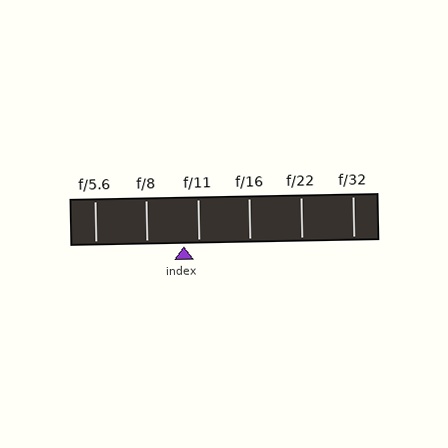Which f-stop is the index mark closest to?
The index mark is closest to f/11.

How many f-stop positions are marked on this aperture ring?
There are 6 f-stop positions marked.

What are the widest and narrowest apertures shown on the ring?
The widest aperture shown is f/5.6 and the narrowest is f/32.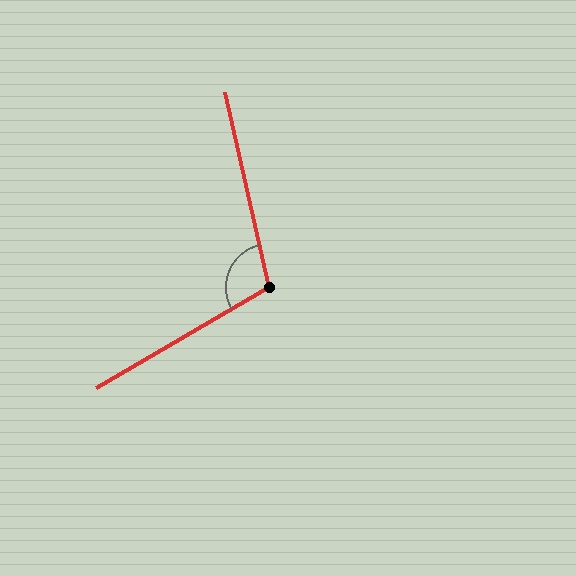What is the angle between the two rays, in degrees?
Approximately 108 degrees.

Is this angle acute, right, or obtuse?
It is obtuse.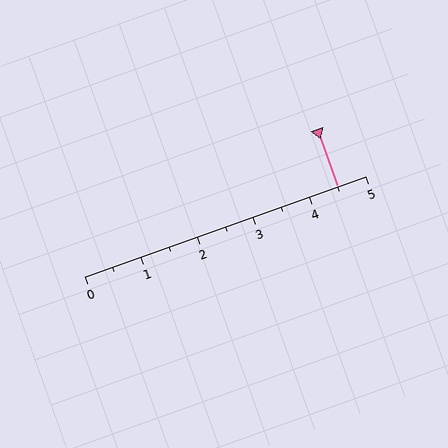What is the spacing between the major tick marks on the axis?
The major ticks are spaced 1 apart.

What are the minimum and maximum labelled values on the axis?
The axis runs from 0 to 5.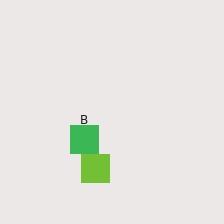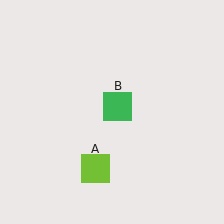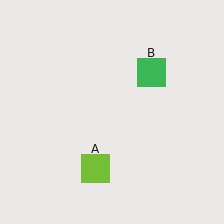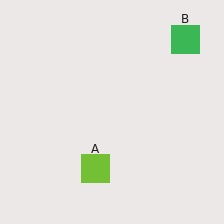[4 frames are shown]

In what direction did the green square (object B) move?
The green square (object B) moved up and to the right.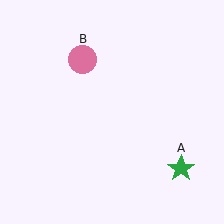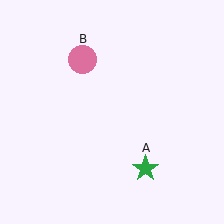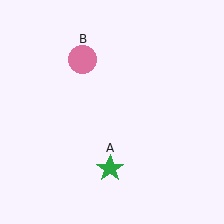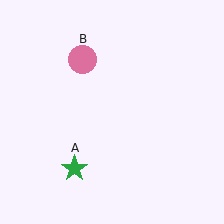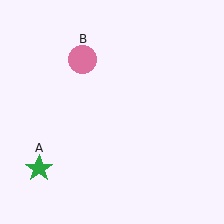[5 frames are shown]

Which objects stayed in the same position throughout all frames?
Pink circle (object B) remained stationary.